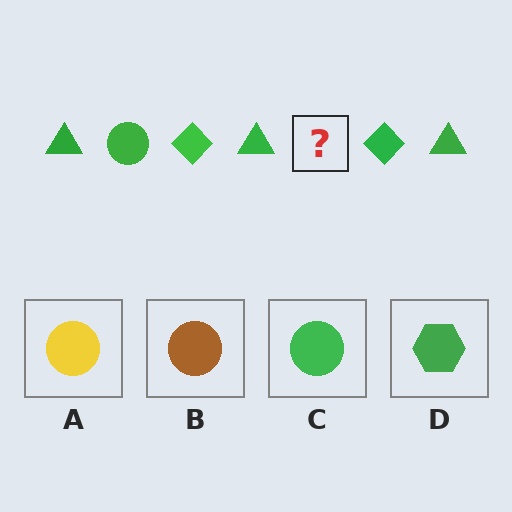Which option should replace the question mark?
Option C.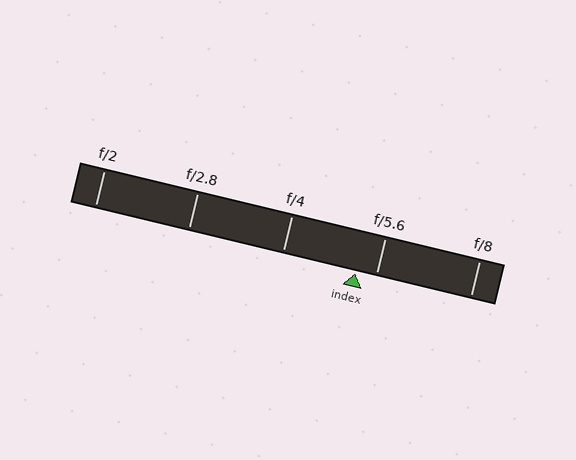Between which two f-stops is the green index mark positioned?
The index mark is between f/4 and f/5.6.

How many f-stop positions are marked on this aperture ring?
There are 5 f-stop positions marked.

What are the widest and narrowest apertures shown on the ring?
The widest aperture shown is f/2 and the narrowest is f/8.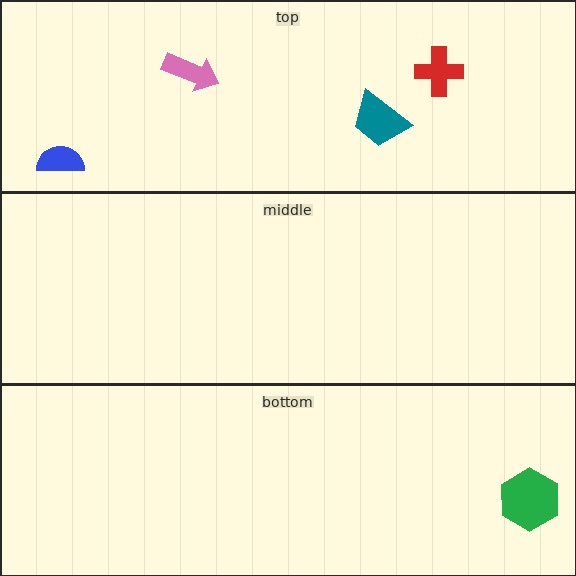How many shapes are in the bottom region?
1.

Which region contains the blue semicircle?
The top region.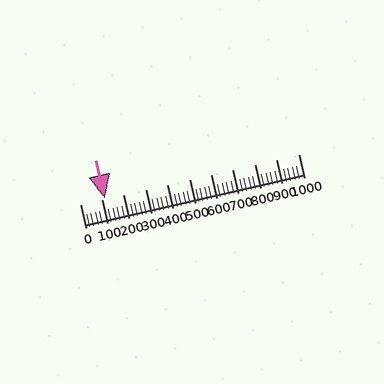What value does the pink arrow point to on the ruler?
The pink arrow points to approximately 116.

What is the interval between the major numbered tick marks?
The major tick marks are spaced 100 units apart.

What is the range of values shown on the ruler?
The ruler shows values from 0 to 1000.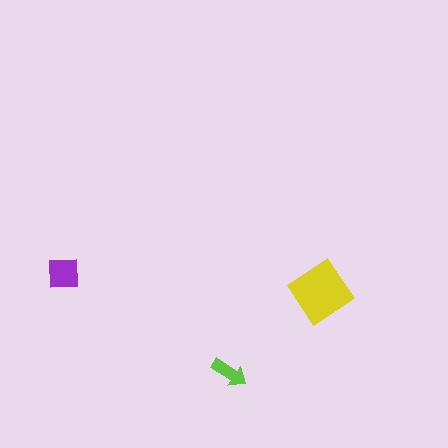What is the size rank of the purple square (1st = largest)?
2nd.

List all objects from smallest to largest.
The lime arrow, the purple square, the yellow diamond.